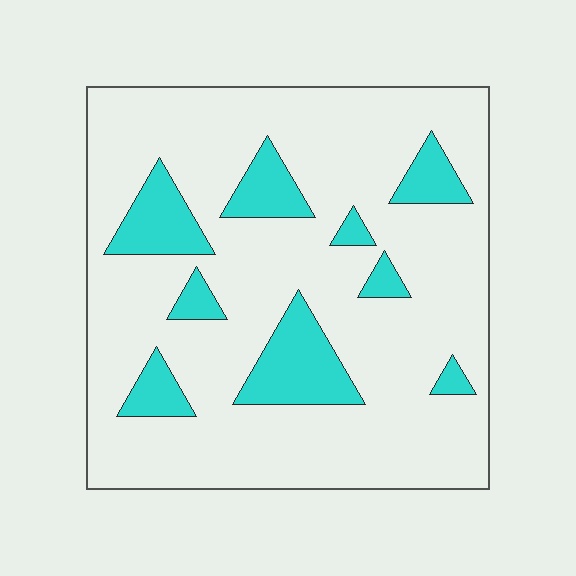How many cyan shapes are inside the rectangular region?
9.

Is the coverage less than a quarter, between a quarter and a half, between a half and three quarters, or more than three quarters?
Less than a quarter.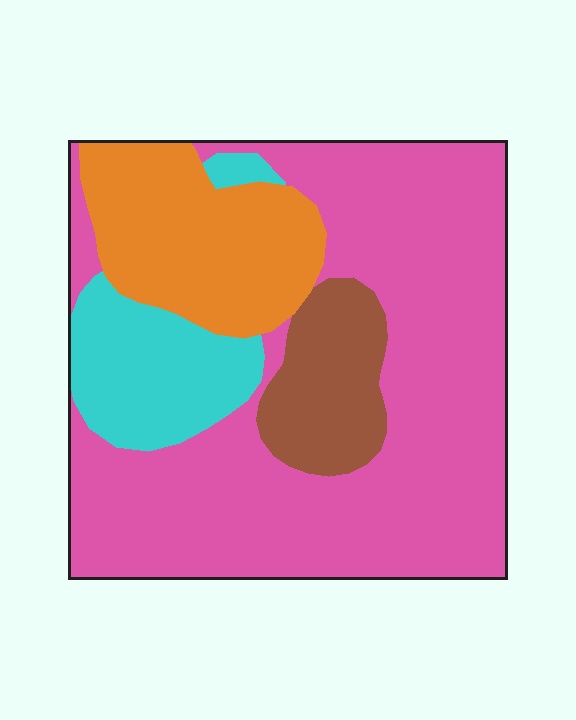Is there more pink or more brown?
Pink.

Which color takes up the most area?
Pink, at roughly 60%.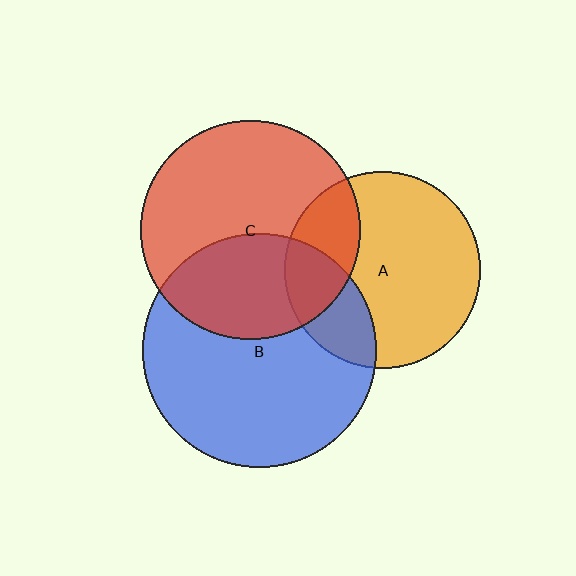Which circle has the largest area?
Circle B (blue).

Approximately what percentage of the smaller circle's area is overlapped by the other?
Approximately 25%.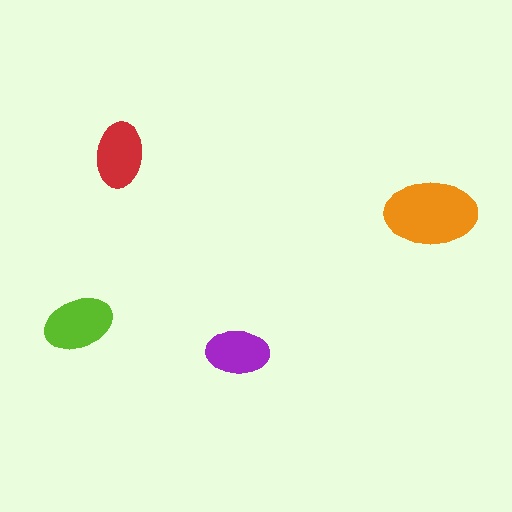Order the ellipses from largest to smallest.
the orange one, the lime one, the red one, the purple one.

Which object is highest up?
The red ellipse is topmost.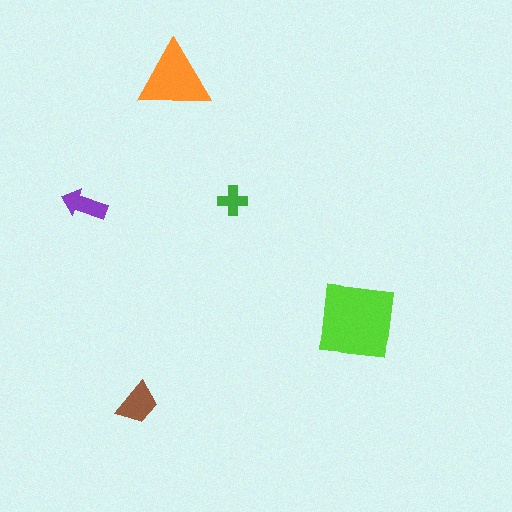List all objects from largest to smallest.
The lime square, the orange triangle, the brown trapezoid, the purple arrow, the green cross.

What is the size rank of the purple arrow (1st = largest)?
4th.